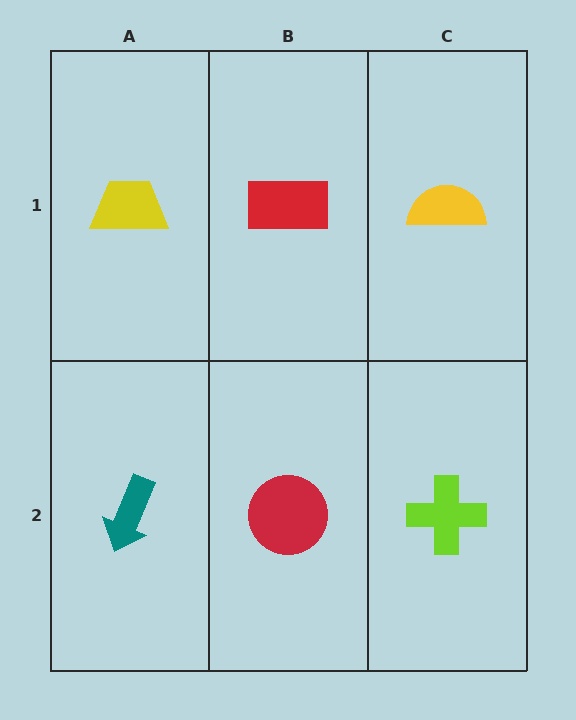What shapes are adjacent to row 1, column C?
A lime cross (row 2, column C), a red rectangle (row 1, column B).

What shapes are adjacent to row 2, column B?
A red rectangle (row 1, column B), a teal arrow (row 2, column A), a lime cross (row 2, column C).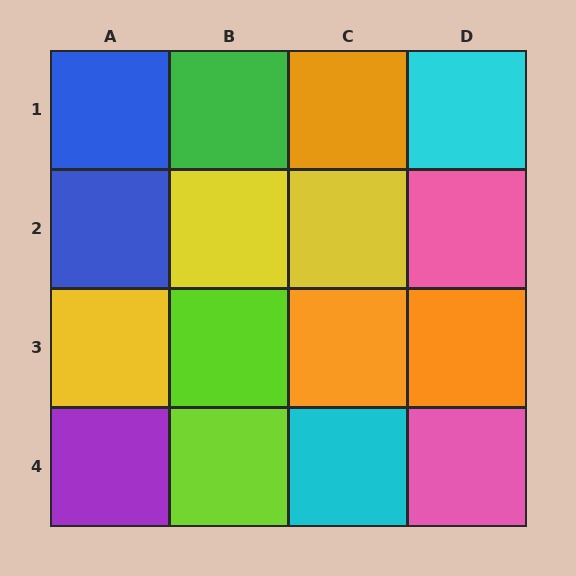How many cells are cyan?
2 cells are cyan.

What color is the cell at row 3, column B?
Lime.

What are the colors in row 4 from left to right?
Purple, lime, cyan, pink.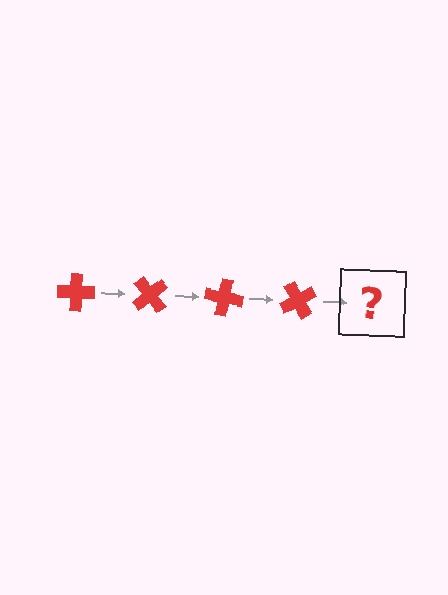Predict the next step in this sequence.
The next step is a red cross rotated 200 degrees.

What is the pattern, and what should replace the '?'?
The pattern is that the cross rotates 50 degrees each step. The '?' should be a red cross rotated 200 degrees.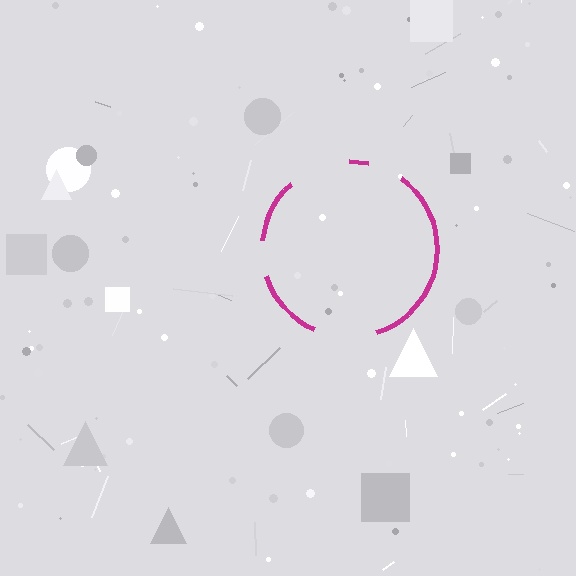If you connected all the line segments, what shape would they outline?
They would outline a circle.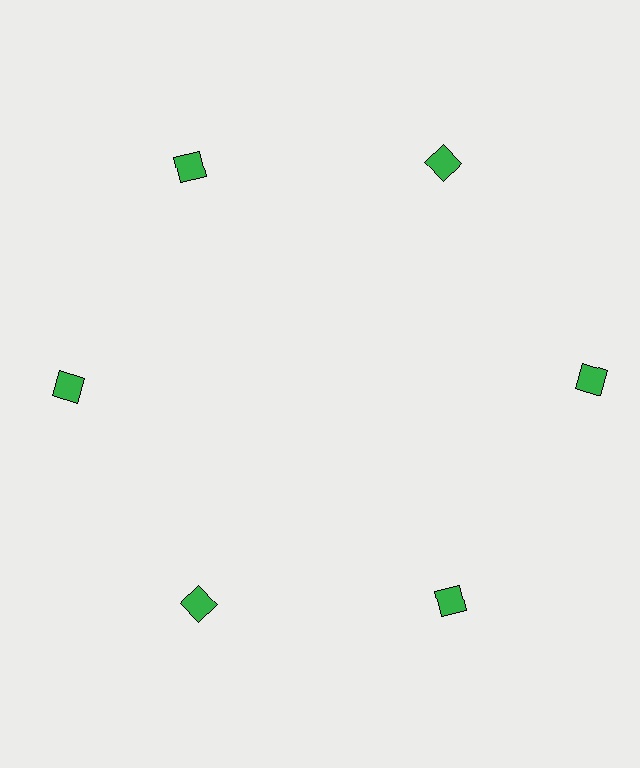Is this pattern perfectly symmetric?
No. The 6 green diamonds are arranged in a ring, but one element near the 3 o'clock position is pushed outward from the center, breaking the 6-fold rotational symmetry.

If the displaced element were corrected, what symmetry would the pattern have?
It would have 6-fold rotational symmetry — the pattern would map onto itself every 60 degrees.